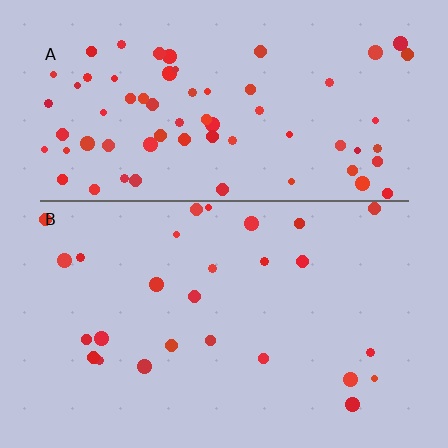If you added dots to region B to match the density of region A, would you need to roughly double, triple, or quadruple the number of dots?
Approximately triple.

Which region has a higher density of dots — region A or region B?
A (the top).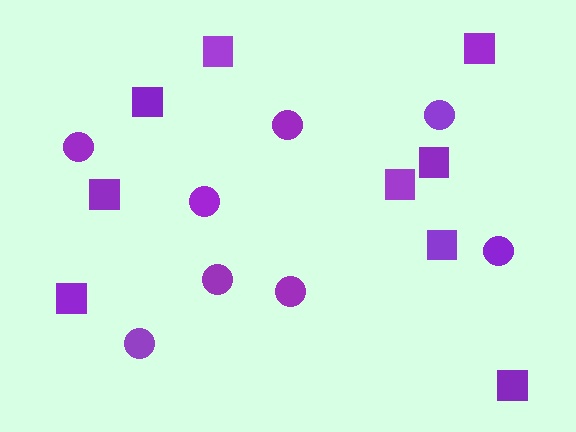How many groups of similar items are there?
There are 2 groups: one group of squares (9) and one group of circles (8).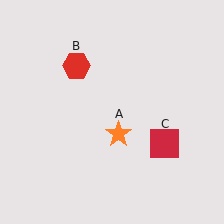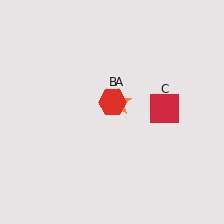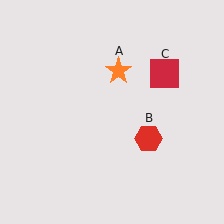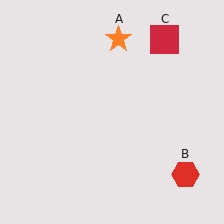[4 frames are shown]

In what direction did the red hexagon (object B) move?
The red hexagon (object B) moved down and to the right.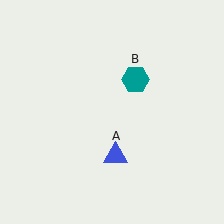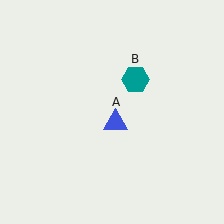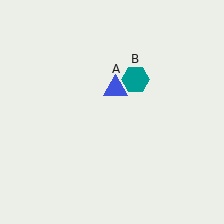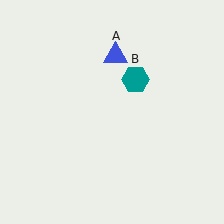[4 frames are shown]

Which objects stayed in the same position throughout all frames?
Teal hexagon (object B) remained stationary.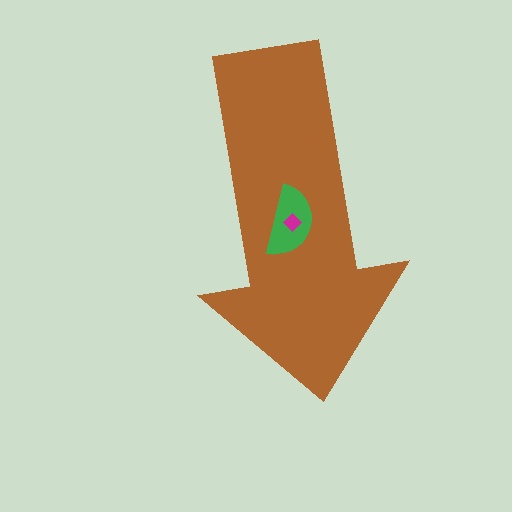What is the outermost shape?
The brown arrow.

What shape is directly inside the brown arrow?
The green semicircle.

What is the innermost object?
The magenta diamond.